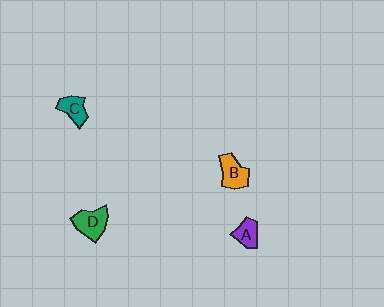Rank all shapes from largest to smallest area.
From largest to smallest: D (green), B (orange), C (teal), A (purple).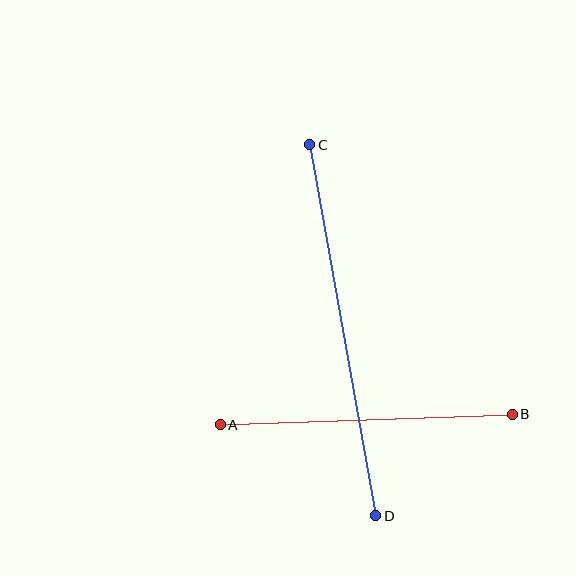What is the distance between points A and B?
The distance is approximately 292 pixels.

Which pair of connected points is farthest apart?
Points C and D are farthest apart.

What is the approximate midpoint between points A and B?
The midpoint is at approximately (366, 419) pixels.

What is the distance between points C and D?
The distance is approximately 377 pixels.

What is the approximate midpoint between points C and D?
The midpoint is at approximately (343, 330) pixels.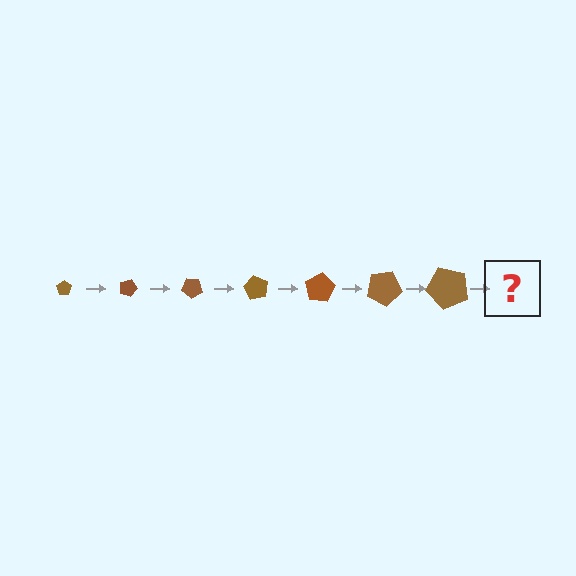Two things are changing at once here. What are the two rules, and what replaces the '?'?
The two rules are that the pentagon grows larger each step and it rotates 20 degrees each step. The '?' should be a pentagon, larger than the previous one and rotated 140 degrees from the start.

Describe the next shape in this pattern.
It should be a pentagon, larger than the previous one and rotated 140 degrees from the start.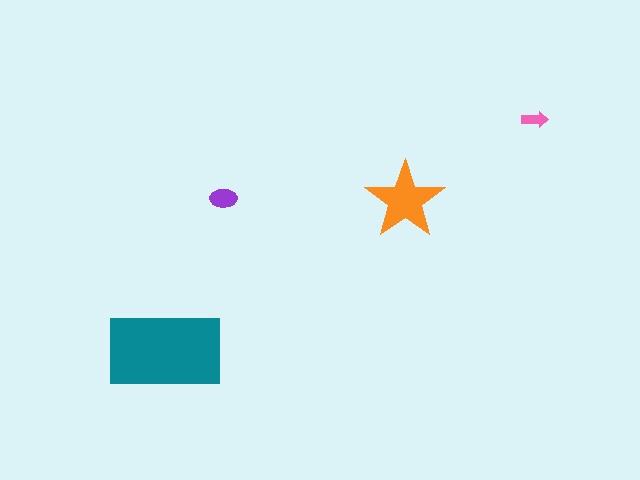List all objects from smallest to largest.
The pink arrow, the purple ellipse, the orange star, the teal rectangle.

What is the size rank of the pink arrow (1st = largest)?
4th.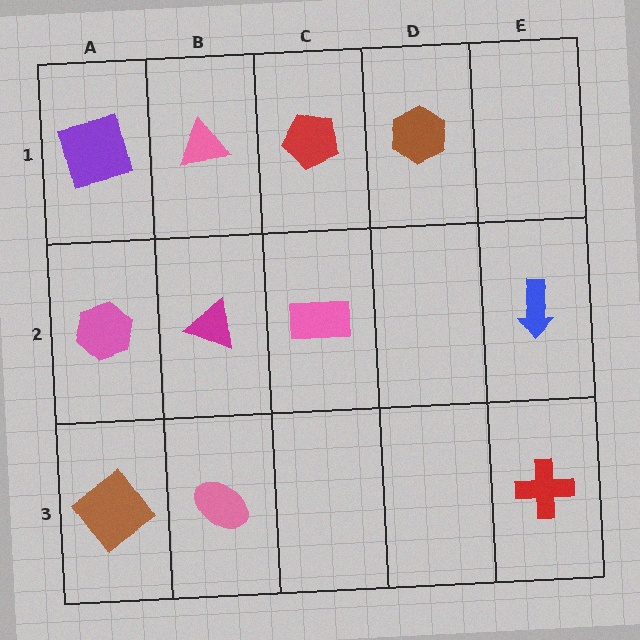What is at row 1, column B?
A pink triangle.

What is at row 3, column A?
A brown diamond.